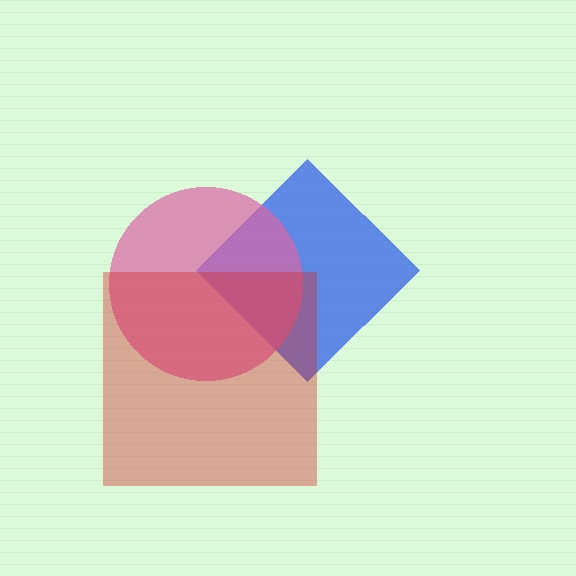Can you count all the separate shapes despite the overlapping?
Yes, there are 3 separate shapes.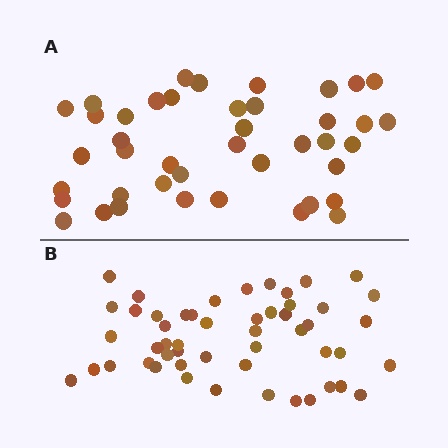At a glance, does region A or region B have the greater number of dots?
Region B (the bottom region) has more dots.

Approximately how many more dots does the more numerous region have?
Region B has roughly 8 or so more dots than region A.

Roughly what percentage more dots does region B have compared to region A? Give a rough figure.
About 20% more.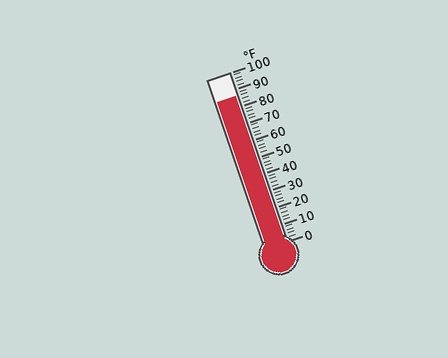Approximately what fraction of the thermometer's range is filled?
The thermometer is filled to approximately 85% of its range.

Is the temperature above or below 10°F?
The temperature is above 10°F.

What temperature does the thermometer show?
The thermometer shows approximately 86°F.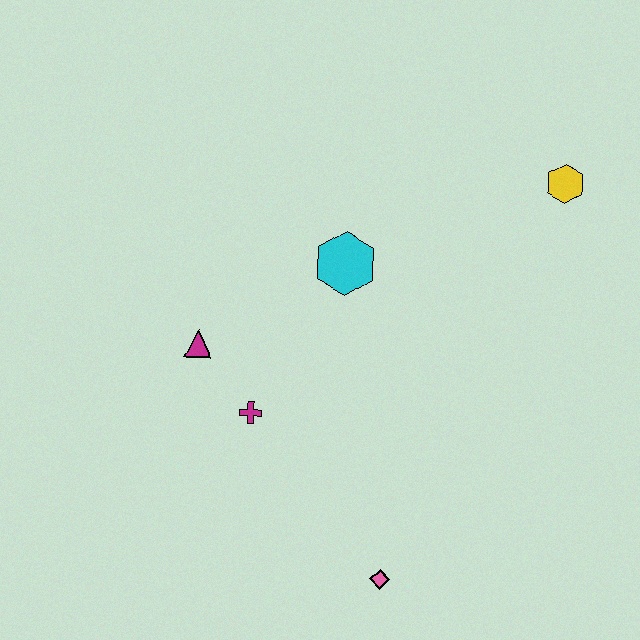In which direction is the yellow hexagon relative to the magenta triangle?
The yellow hexagon is to the right of the magenta triangle.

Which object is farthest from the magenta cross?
The yellow hexagon is farthest from the magenta cross.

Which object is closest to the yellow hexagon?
The cyan hexagon is closest to the yellow hexagon.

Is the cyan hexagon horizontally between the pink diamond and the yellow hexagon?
No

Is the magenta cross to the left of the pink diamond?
Yes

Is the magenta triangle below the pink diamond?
No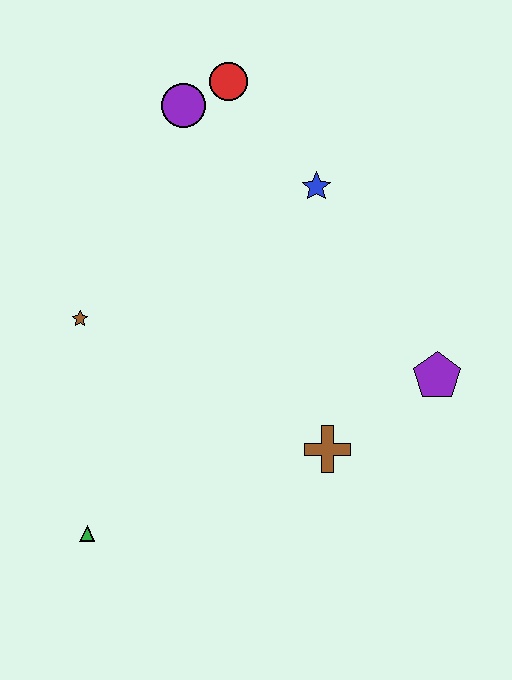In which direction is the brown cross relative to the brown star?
The brown cross is to the right of the brown star.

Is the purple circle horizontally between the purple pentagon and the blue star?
No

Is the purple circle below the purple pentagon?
No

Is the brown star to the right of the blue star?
No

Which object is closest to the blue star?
The red circle is closest to the blue star.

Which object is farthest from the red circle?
The green triangle is farthest from the red circle.